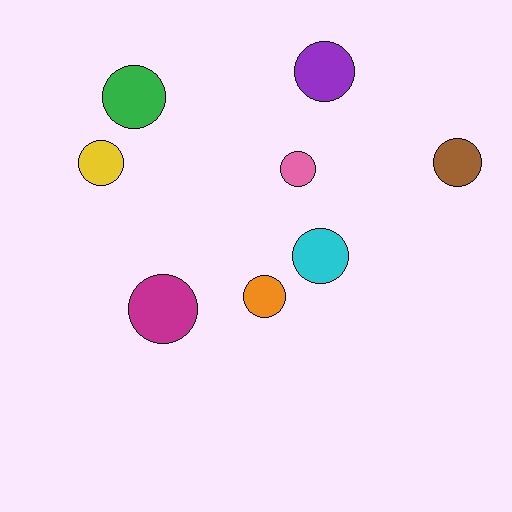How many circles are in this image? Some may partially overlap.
There are 8 circles.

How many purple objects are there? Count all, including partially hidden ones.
There is 1 purple object.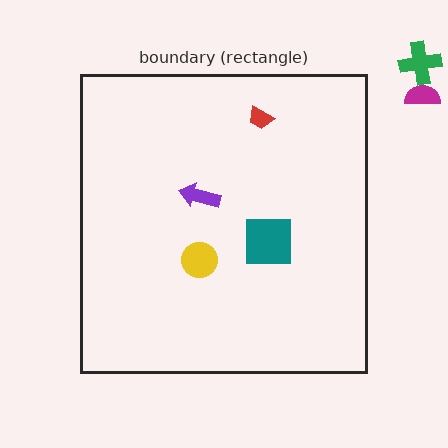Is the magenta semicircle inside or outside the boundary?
Outside.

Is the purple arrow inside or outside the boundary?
Inside.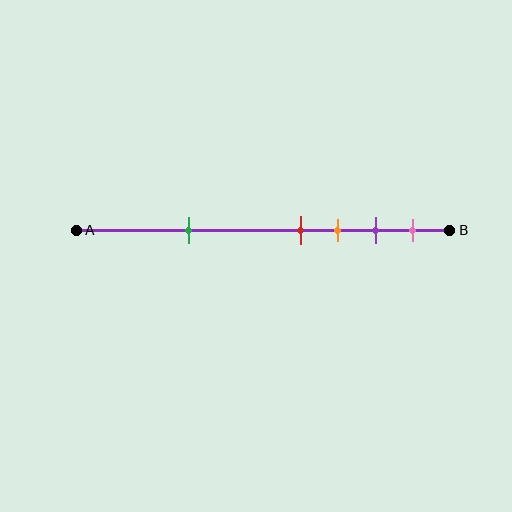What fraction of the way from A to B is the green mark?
The green mark is approximately 30% (0.3) of the way from A to B.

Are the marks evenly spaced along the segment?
No, the marks are not evenly spaced.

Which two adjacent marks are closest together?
The red and orange marks are the closest adjacent pair.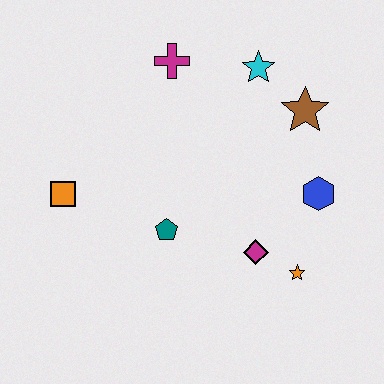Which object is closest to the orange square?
The teal pentagon is closest to the orange square.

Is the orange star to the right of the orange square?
Yes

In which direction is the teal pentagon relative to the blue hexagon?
The teal pentagon is to the left of the blue hexagon.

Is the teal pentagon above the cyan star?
No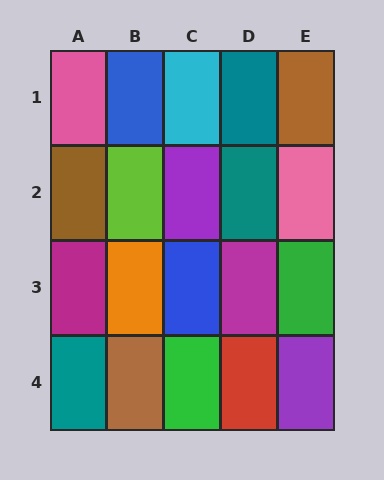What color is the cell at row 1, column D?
Teal.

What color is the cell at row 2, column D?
Teal.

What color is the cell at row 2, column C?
Purple.